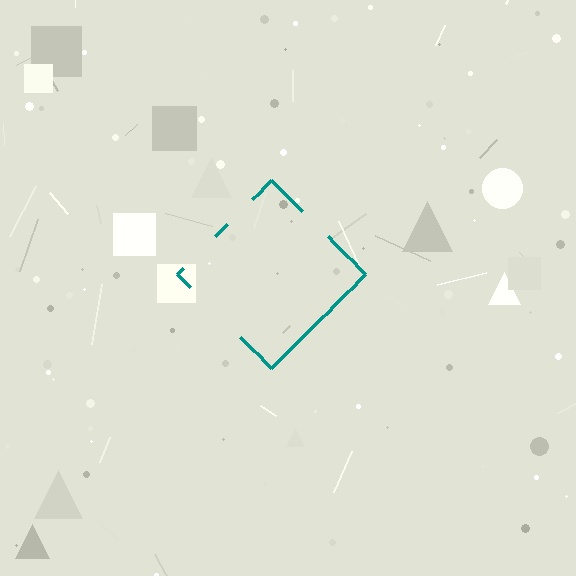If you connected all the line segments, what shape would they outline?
They would outline a diamond.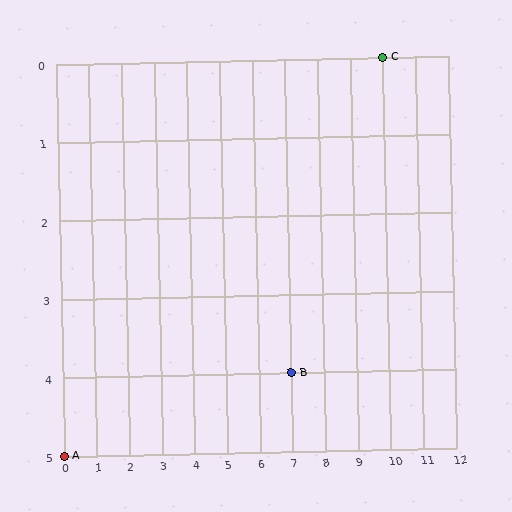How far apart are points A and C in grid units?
Points A and C are 10 columns and 5 rows apart (about 11.2 grid units diagonally).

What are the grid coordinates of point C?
Point C is at grid coordinates (10, 0).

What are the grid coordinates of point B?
Point B is at grid coordinates (7, 4).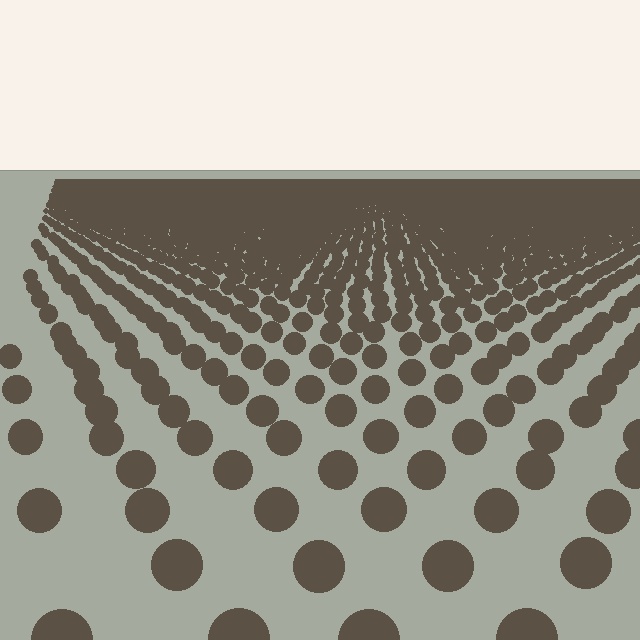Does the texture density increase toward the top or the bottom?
Density increases toward the top.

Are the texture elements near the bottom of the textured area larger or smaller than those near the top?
Larger. Near the bottom, elements are closer to the viewer and appear at a bigger on-screen size.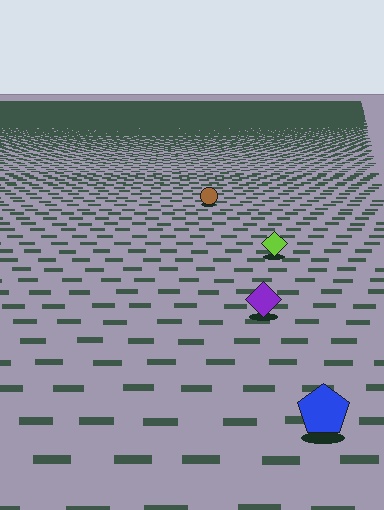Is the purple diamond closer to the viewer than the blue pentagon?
No. The blue pentagon is closer — you can tell from the texture gradient: the ground texture is coarser near it.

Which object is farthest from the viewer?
The brown circle is farthest from the viewer. It appears smaller and the ground texture around it is denser.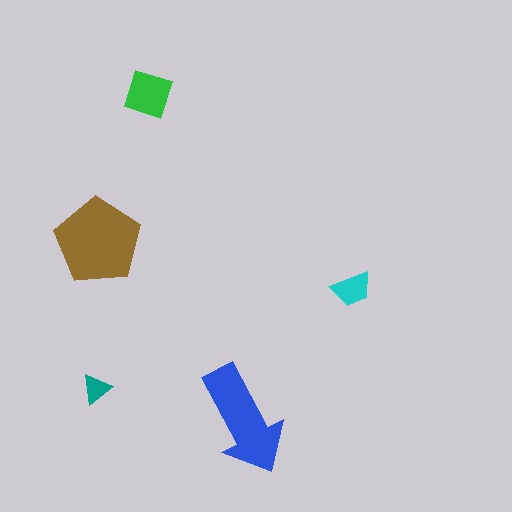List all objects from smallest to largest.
The teal triangle, the cyan trapezoid, the green diamond, the blue arrow, the brown pentagon.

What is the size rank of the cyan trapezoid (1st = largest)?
4th.